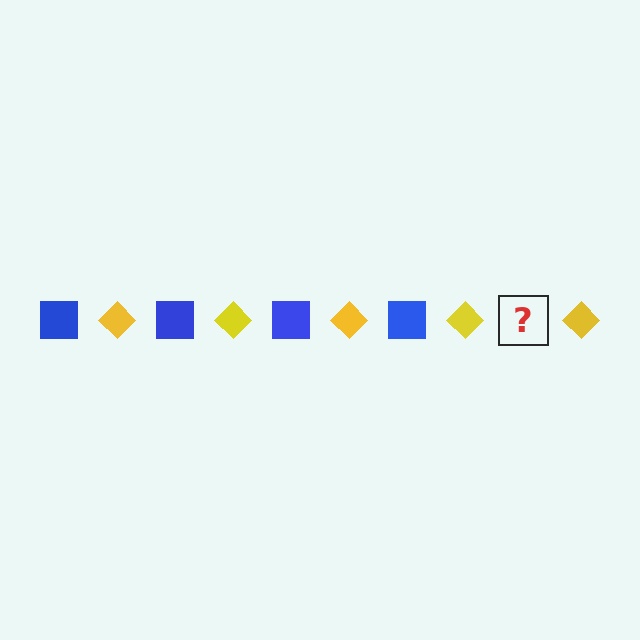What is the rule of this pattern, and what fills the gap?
The rule is that the pattern alternates between blue square and yellow diamond. The gap should be filled with a blue square.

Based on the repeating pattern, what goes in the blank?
The blank should be a blue square.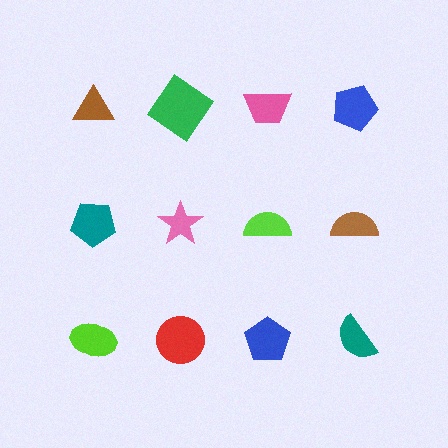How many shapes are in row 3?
4 shapes.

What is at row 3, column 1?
A lime ellipse.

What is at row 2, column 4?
A brown semicircle.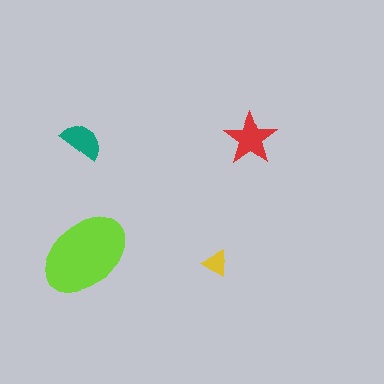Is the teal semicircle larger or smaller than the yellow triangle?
Larger.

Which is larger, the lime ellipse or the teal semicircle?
The lime ellipse.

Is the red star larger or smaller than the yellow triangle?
Larger.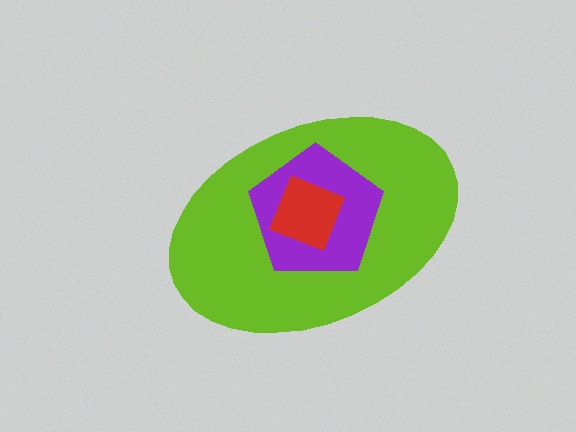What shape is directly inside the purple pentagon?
The red square.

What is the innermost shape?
The red square.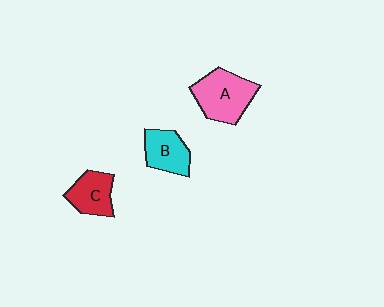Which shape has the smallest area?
Shape C (red).